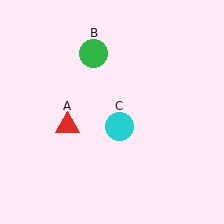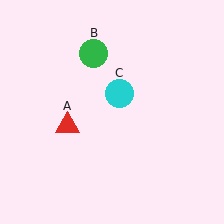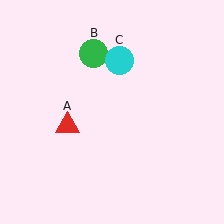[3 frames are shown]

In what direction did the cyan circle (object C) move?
The cyan circle (object C) moved up.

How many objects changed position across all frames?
1 object changed position: cyan circle (object C).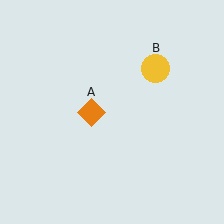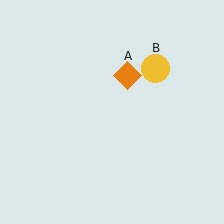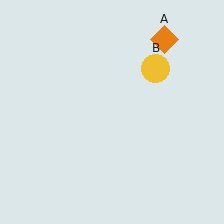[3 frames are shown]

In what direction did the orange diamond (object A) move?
The orange diamond (object A) moved up and to the right.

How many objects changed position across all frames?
1 object changed position: orange diamond (object A).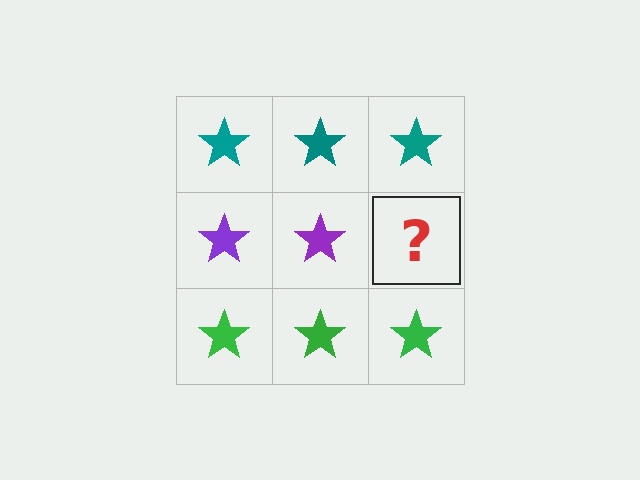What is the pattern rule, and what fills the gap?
The rule is that each row has a consistent color. The gap should be filled with a purple star.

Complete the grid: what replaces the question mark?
The question mark should be replaced with a purple star.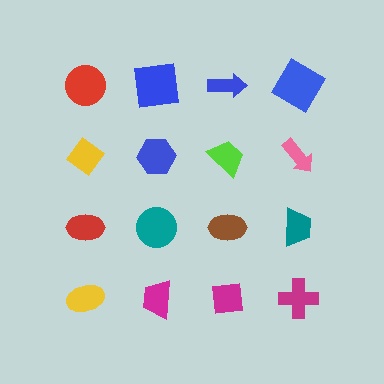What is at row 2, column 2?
A blue hexagon.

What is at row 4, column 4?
A magenta cross.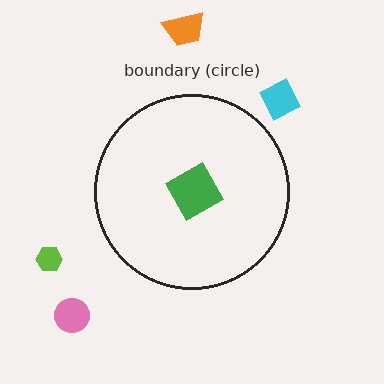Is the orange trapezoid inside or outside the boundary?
Outside.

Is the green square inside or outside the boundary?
Inside.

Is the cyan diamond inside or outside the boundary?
Outside.